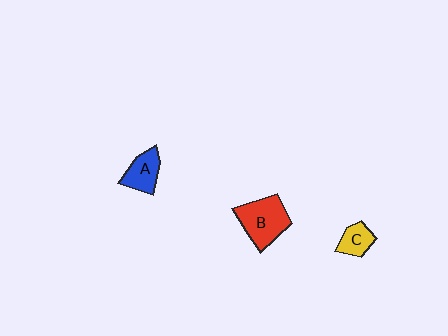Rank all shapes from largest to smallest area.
From largest to smallest: B (red), A (blue), C (yellow).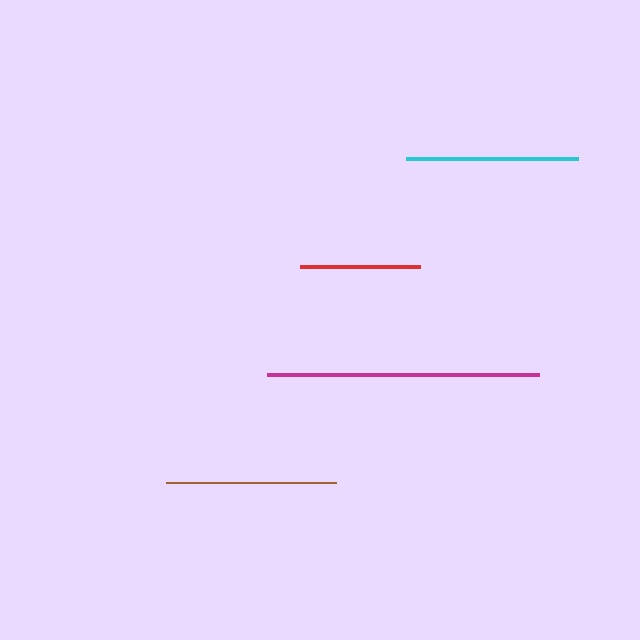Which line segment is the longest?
The magenta line is the longest at approximately 273 pixels.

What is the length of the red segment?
The red segment is approximately 120 pixels long.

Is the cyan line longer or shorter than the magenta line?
The magenta line is longer than the cyan line.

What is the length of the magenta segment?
The magenta segment is approximately 273 pixels long.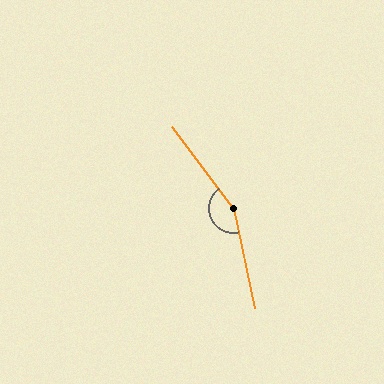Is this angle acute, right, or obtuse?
It is obtuse.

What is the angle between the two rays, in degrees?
Approximately 155 degrees.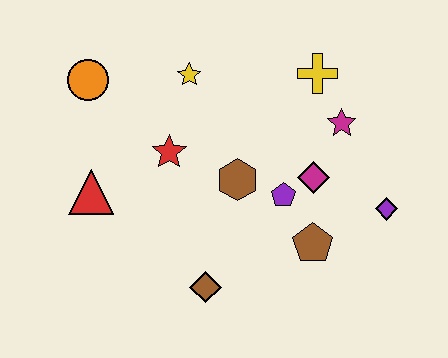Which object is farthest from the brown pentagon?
The orange circle is farthest from the brown pentagon.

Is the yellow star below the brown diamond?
No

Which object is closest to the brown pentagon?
The purple pentagon is closest to the brown pentagon.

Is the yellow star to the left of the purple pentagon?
Yes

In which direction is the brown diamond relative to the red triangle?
The brown diamond is to the right of the red triangle.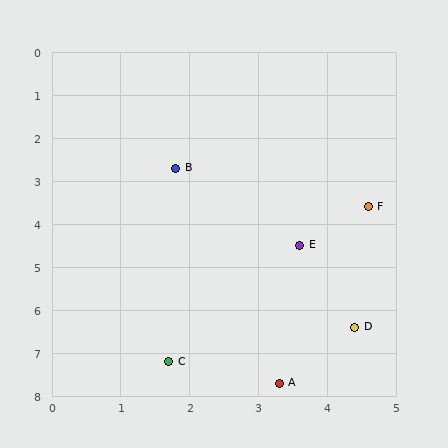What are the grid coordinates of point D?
Point D is at approximately (4.4, 6.4).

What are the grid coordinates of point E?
Point E is at approximately (3.6, 4.5).